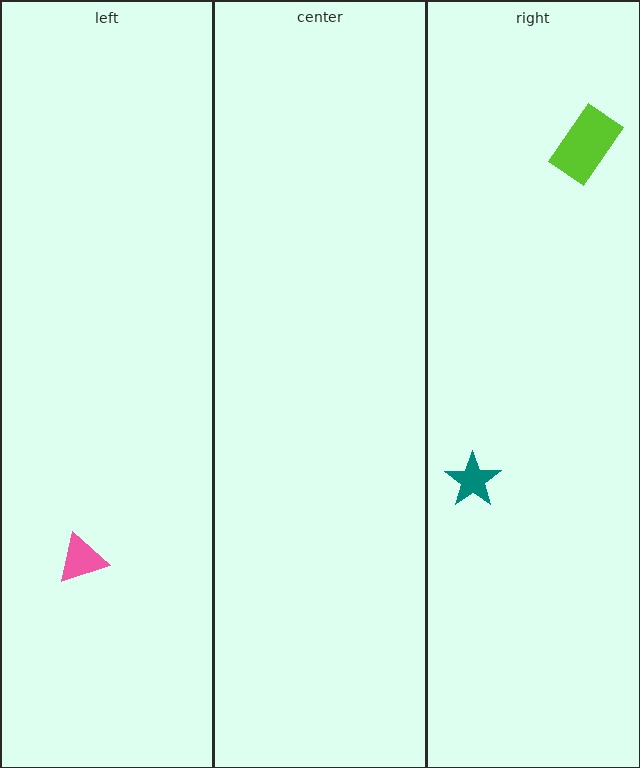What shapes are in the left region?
The pink triangle.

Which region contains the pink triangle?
The left region.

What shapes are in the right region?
The teal star, the lime rectangle.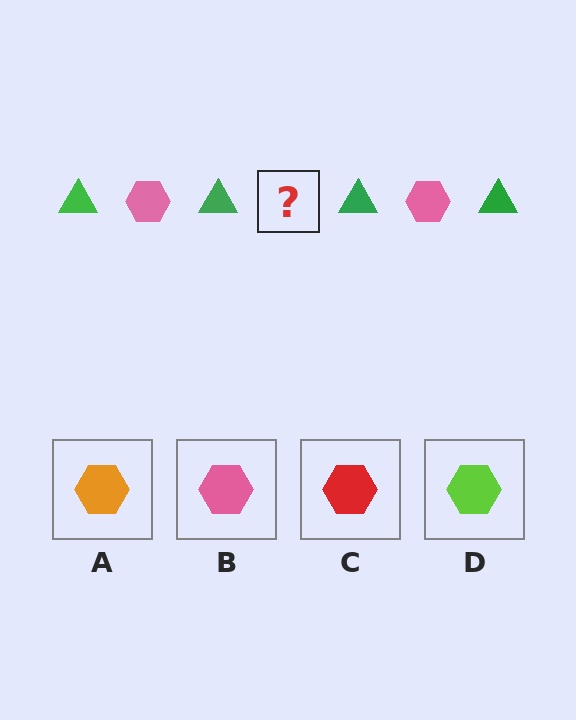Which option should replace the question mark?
Option B.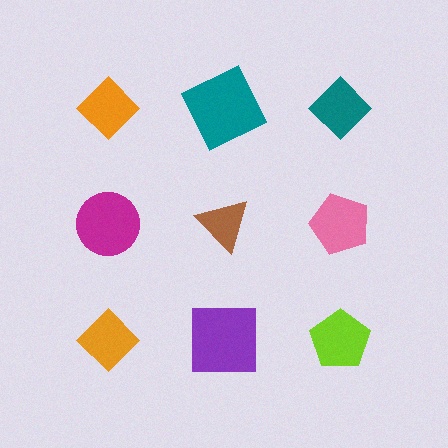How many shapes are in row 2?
3 shapes.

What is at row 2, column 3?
A pink pentagon.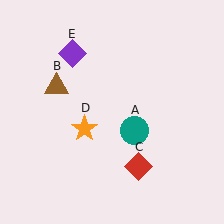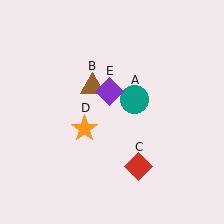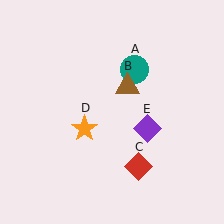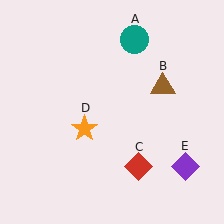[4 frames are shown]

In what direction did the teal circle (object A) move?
The teal circle (object A) moved up.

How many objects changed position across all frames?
3 objects changed position: teal circle (object A), brown triangle (object B), purple diamond (object E).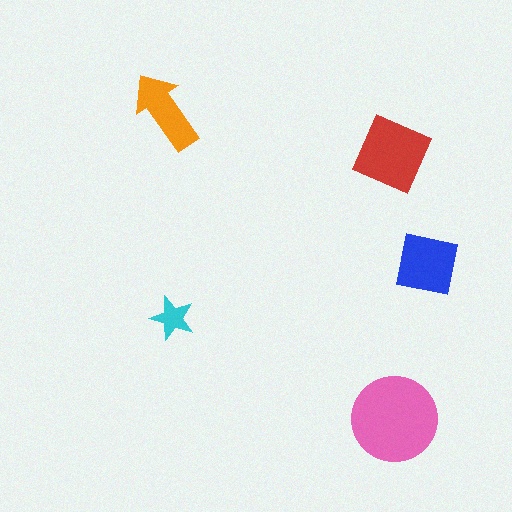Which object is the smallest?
The cyan star.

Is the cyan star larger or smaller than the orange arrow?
Smaller.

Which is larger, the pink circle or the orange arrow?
The pink circle.